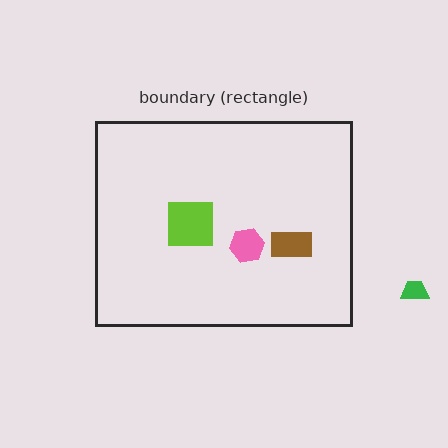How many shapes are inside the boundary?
3 inside, 1 outside.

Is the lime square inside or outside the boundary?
Inside.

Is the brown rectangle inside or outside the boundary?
Inside.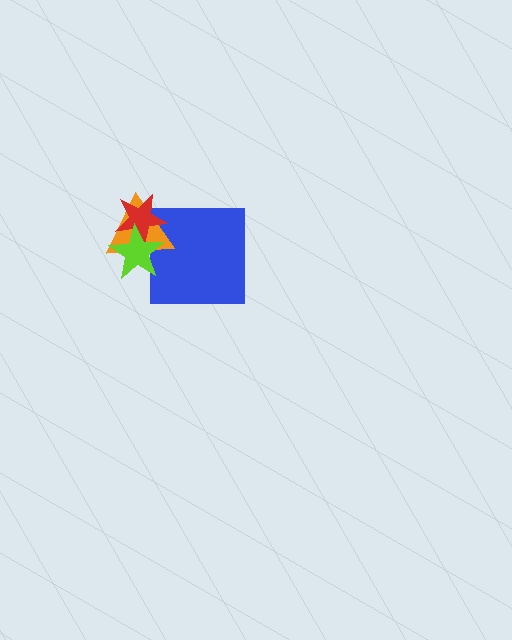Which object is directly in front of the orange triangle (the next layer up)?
The red star is directly in front of the orange triangle.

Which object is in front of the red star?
The lime star is in front of the red star.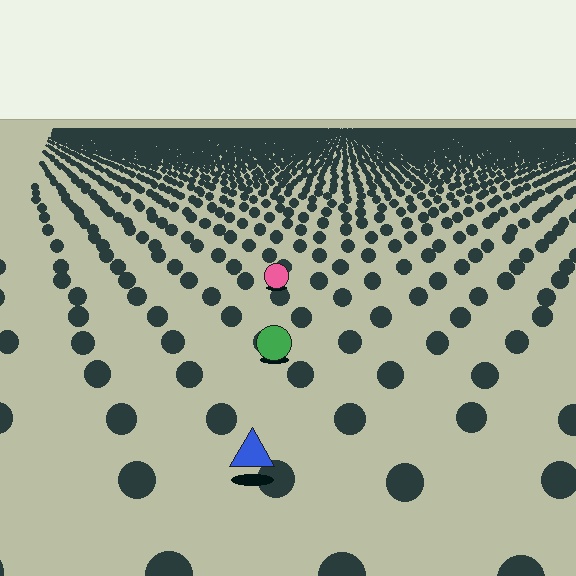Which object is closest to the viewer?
The blue triangle is closest. The texture marks near it are larger and more spread out.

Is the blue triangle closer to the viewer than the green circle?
Yes. The blue triangle is closer — you can tell from the texture gradient: the ground texture is coarser near it.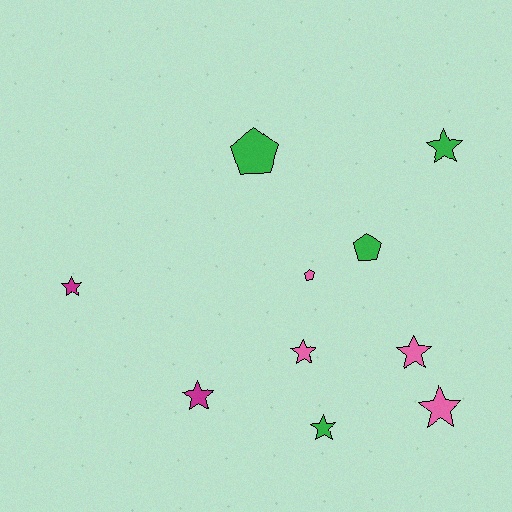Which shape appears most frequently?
Star, with 7 objects.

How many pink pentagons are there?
There is 1 pink pentagon.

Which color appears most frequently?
Pink, with 4 objects.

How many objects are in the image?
There are 10 objects.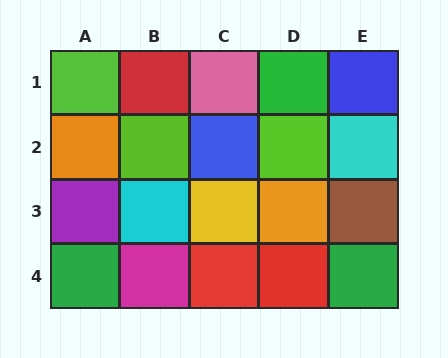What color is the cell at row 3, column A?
Purple.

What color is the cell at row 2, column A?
Orange.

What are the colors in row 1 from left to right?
Lime, red, pink, green, blue.